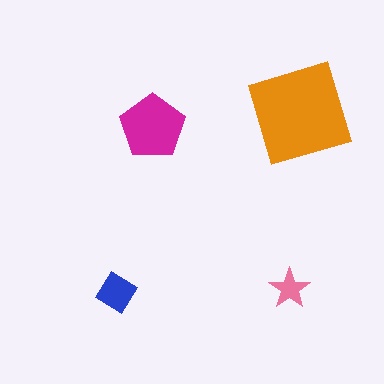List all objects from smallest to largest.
The pink star, the blue diamond, the magenta pentagon, the orange square.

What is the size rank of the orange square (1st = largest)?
1st.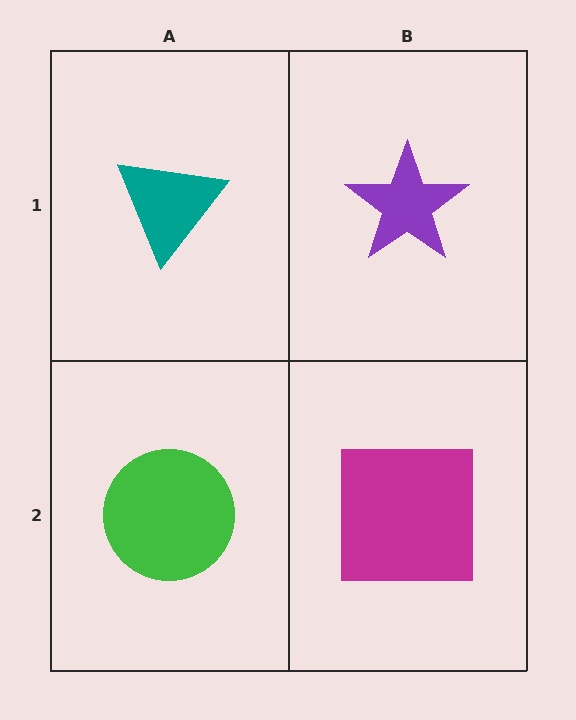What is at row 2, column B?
A magenta square.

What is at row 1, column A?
A teal triangle.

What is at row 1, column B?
A purple star.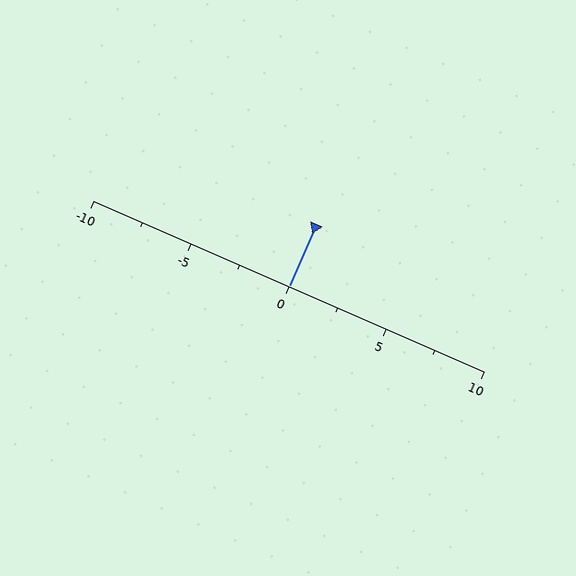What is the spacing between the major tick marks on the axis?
The major ticks are spaced 5 apart.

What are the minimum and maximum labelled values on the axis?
The axis runs from -10 to 10.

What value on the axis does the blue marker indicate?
The marker indicates approximately 0.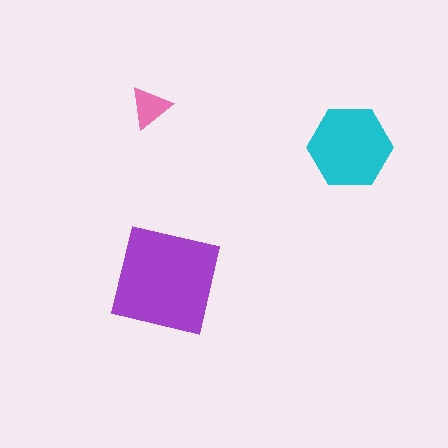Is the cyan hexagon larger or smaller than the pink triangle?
Larger.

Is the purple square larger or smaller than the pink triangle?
Larger.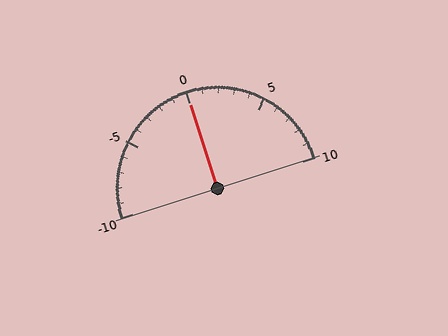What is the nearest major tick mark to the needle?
The nearest major tick mark is 0.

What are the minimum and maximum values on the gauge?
The gauge ranges from -10 to 10.